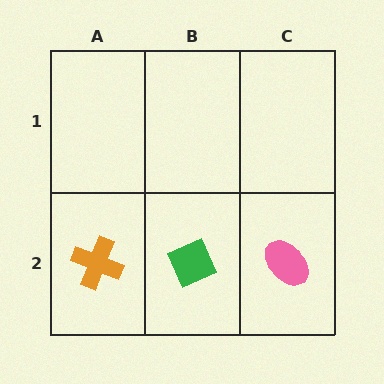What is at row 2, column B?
A green diamond.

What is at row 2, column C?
A pink ellipse.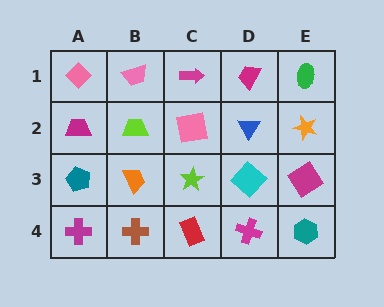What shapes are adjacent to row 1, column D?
A blue triangle (row 2, column D), a magenta arrow (row 1, column C), a green ellipse (row 1, column E).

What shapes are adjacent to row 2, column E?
A green ellipse (row 1, column E), a magenta diamond (row 3, column E), a blue triangle (row 2, column D).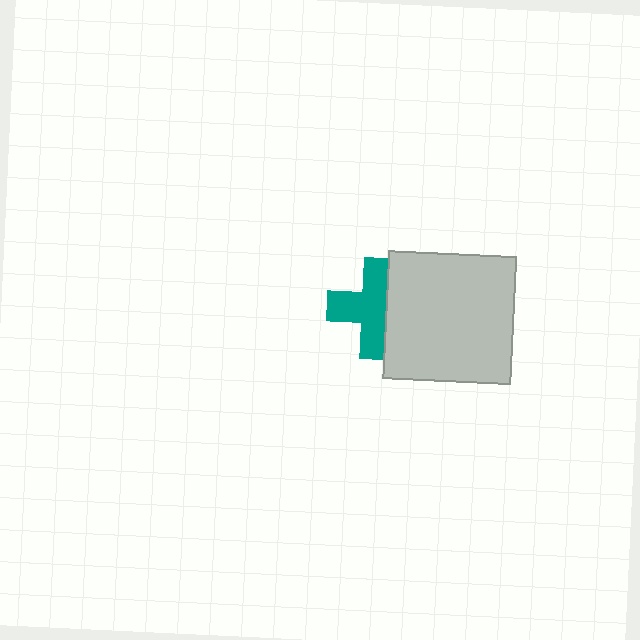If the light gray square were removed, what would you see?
You would see the complete teal cross.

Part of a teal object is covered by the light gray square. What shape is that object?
It is a cross.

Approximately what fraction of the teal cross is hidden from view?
Roughly 33% of the teal cross is hidden behind the light gray square.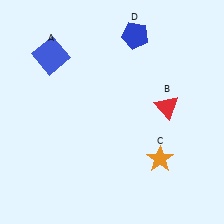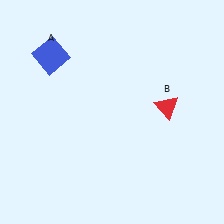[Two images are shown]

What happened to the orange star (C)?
The orange star (C) was removed in Image 2. It was in the bottom-right area of Image 1.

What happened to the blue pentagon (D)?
The blue pentagon (D) was removed in Image 2. It was in the top-right area of Image 1.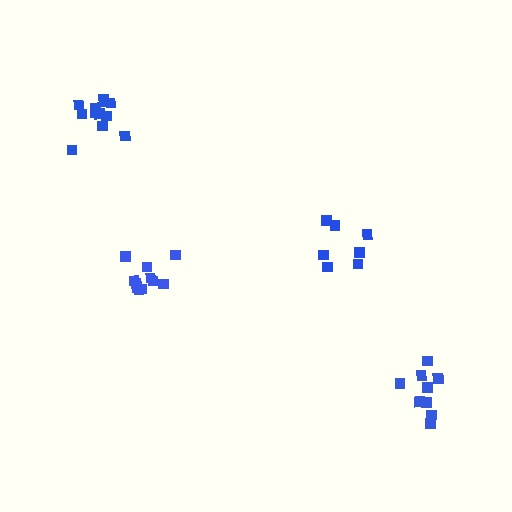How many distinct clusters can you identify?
There are 4 distinct clusters.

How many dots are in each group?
Group 1: 9 dots, Group 2: 11 dots, Group 3: 12 dots, Group 4: 8 dots (40 total).